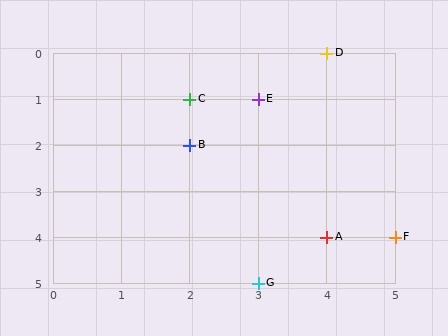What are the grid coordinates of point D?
Point D is at grid coordinates (4, 0).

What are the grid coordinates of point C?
Point C is at grid coordinates (2, 1).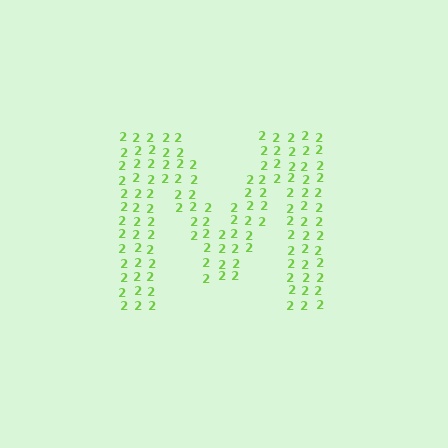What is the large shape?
The large shape is the letter M.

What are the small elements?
The small elements are digit 2's.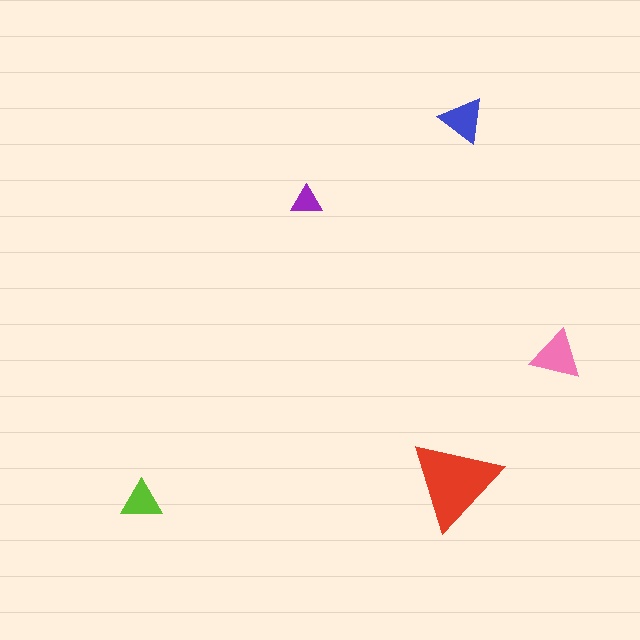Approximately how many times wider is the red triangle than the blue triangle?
About 2 times wider.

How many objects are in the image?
There are 5 objects in the image.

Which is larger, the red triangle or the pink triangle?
The red one.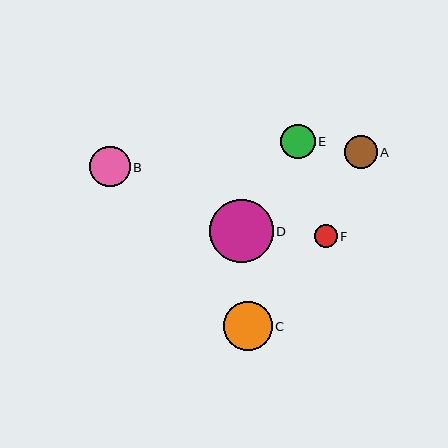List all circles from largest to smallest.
From largest to smallest: D, C, B, E, A, F.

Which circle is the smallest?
Circle F is the smallest with a size of approximately 23 pixels.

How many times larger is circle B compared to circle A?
Circle B is approximately 1.2 times the size of circle A.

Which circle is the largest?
Circle D is the largest with a size of approximately 64 pixels.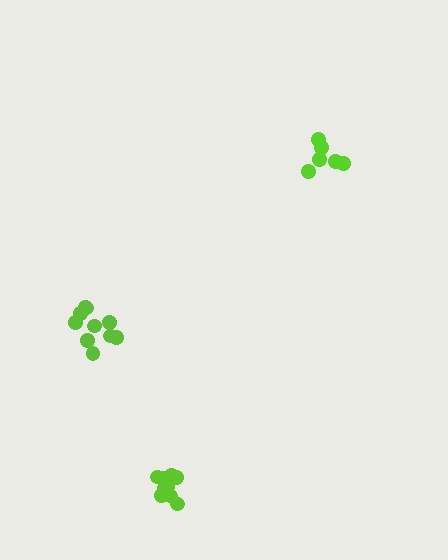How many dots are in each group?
Group 1: 6 dots, Group 2: 10 dots, Group 3: 9 dots (25 total).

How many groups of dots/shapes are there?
There are 3 groups.